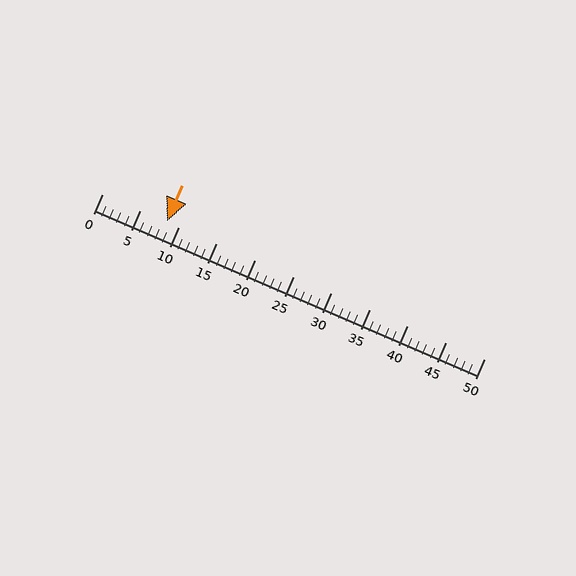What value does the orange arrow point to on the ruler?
The orange arrow points to approximately 8.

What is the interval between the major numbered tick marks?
The major tick marks are spaced 5 units apart.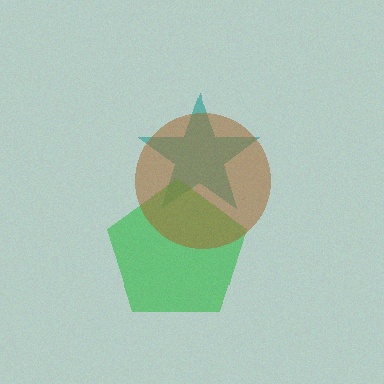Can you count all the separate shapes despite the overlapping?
Yes, there are 3 separate shapes.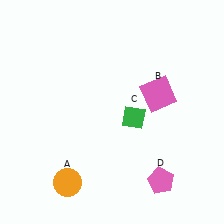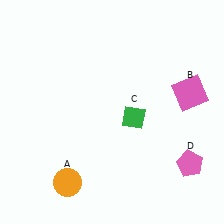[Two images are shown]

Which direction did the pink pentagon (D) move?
The pink pentagon (D) moved right.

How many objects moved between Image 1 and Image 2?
2 objects moved between the two images.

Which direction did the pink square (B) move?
The pink square (B) moved right.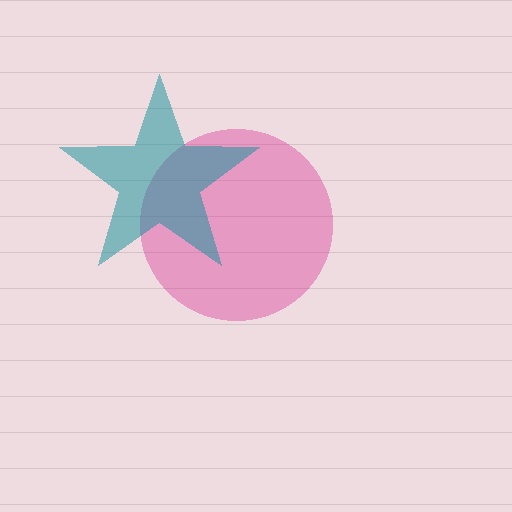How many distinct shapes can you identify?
There are 2 distinct shapes: a magenta circle, a teal star.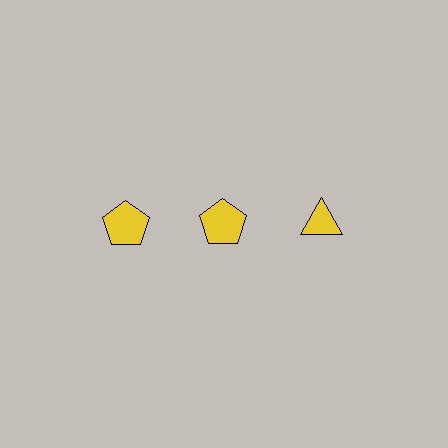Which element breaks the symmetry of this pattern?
The yellow triangle in the top row, center column breaks the symmetry. All other shapes are yellow pentagons.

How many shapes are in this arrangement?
There are 3 shapes arranged in a grid pattern.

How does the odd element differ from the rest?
It has a different shape: triangle instead of pentagon.